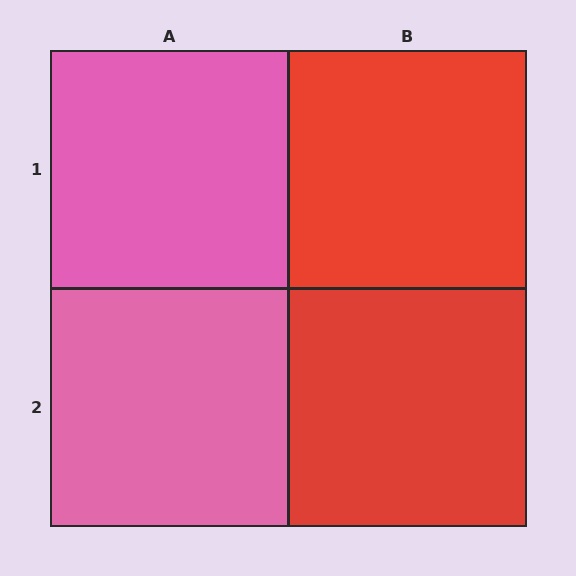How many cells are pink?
2 cells are pink.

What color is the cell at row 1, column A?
Pink.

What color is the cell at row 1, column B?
Red.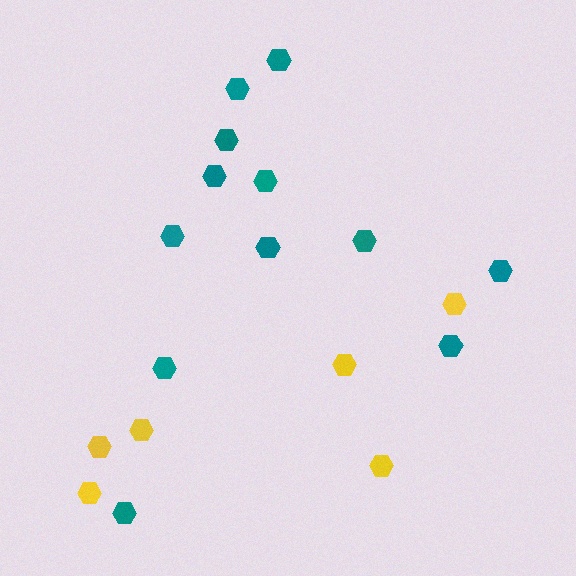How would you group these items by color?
There are 2 groups: one group of yellow hexagons (6) and one group of teal hexagons (12).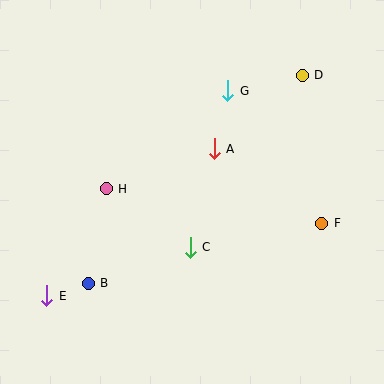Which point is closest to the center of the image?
Point A at (214, 149) is closest to the center.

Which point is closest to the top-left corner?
Point H is closest to the top-left corner.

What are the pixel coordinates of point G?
Point G is at (228, 91).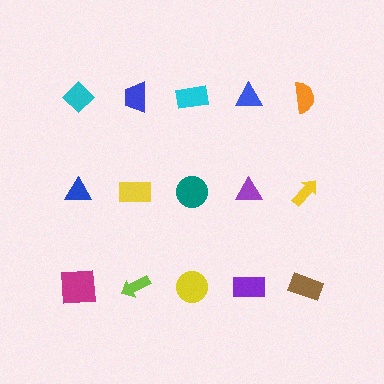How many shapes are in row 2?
5 shapes.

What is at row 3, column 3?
A yellow circle.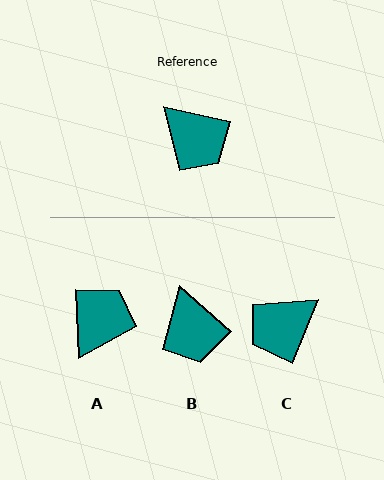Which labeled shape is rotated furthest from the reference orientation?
A, about 105 degrees away.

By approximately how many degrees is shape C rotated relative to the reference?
Approximately 100 degrees clockwise.